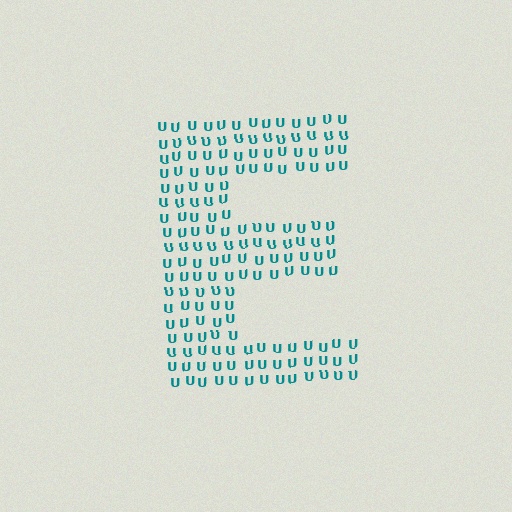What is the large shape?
The large shape is the letter E.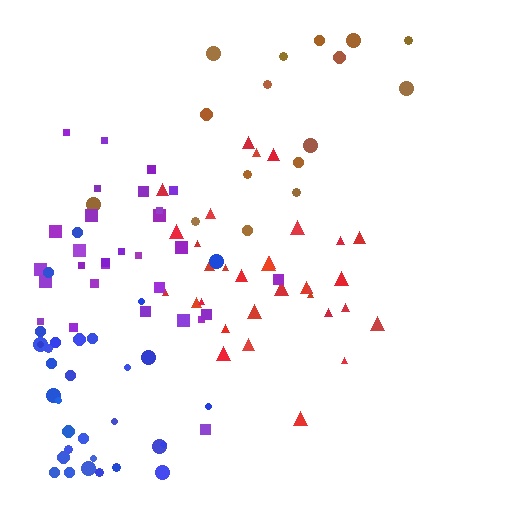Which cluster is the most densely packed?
Red.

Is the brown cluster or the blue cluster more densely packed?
Blue.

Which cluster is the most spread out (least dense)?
Brown.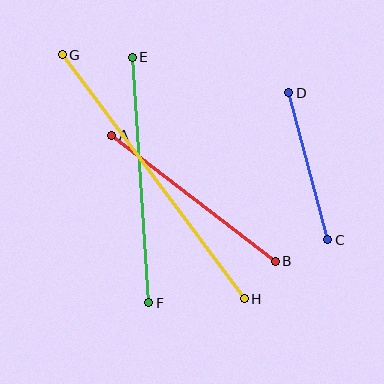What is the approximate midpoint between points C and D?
The midpoint is at approximately (308, 166) pixels.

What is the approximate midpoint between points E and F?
The midpoint is at approximately (141, 180) pixels.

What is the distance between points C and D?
The distance is approximately 152 pixels.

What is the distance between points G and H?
The distance is approximately 305 pixels.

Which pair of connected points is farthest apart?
Points G and H are farthest apart.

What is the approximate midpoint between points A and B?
The midpoint is at approximately (193, 198) pixels.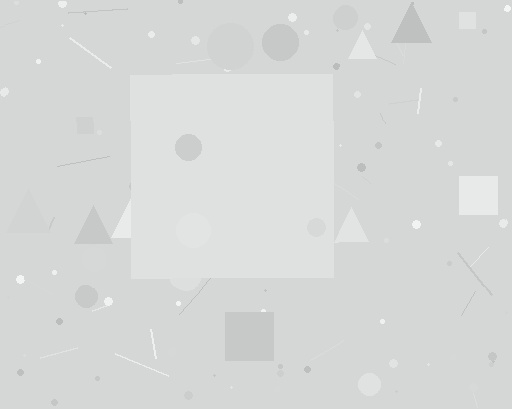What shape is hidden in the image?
A square is hidden in the image.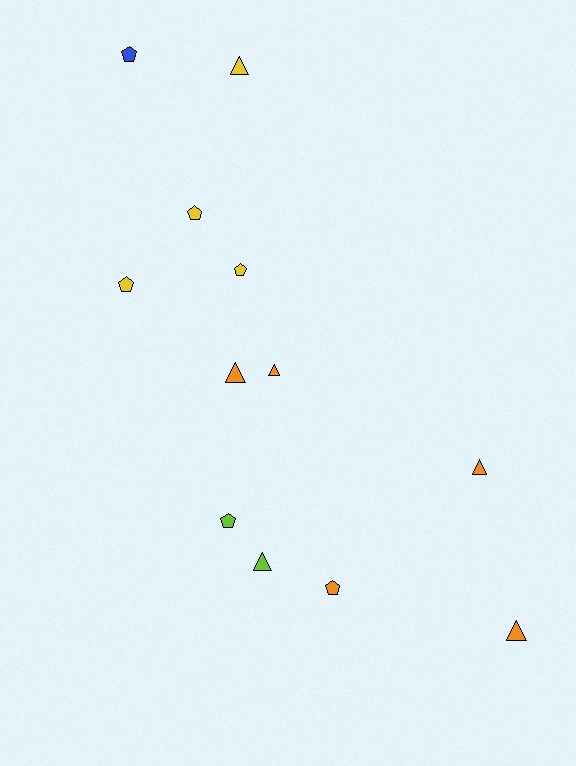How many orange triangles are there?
There are 4 orange triangles.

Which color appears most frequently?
Orange, with 5 objects.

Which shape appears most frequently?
Triangle, with 6 objects.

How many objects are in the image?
There are 12 objects.